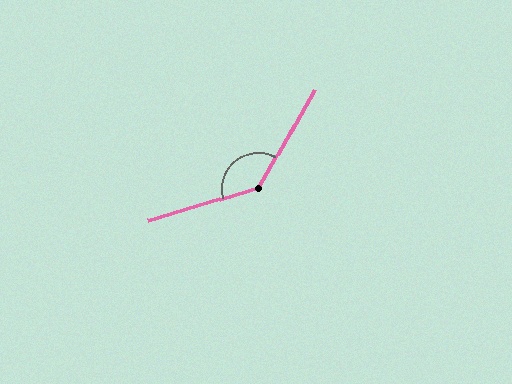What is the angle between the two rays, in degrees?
Approximately 136 degrees.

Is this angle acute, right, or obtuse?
It is obtuse.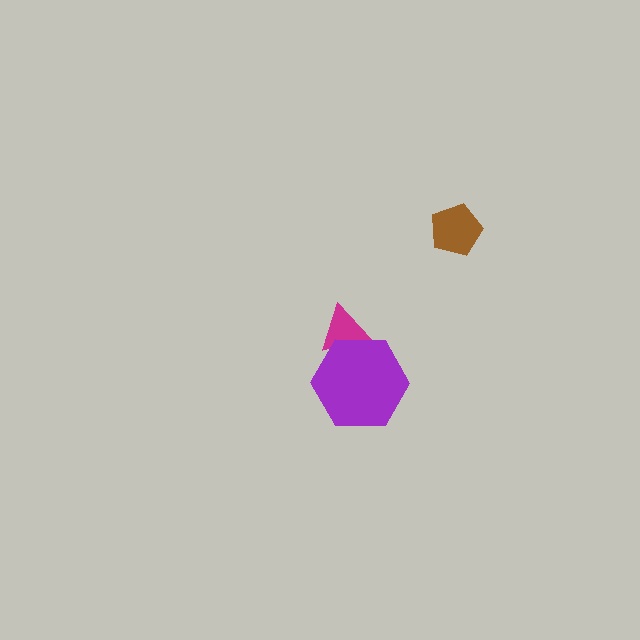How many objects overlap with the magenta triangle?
1 object overlaps with the magenta triangle.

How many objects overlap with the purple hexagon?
1 object overlaps with the purple hexagon.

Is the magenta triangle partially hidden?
Yes, it is partially covered by another shape.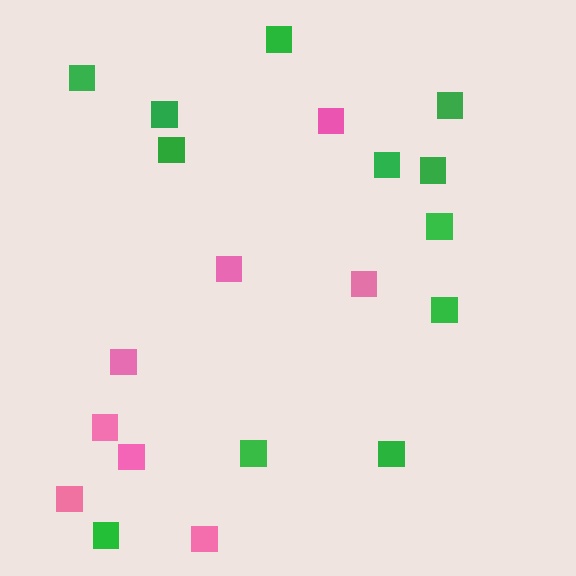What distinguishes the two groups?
There are 2 groups: one group of green squares (12) and one group of pink squares (8).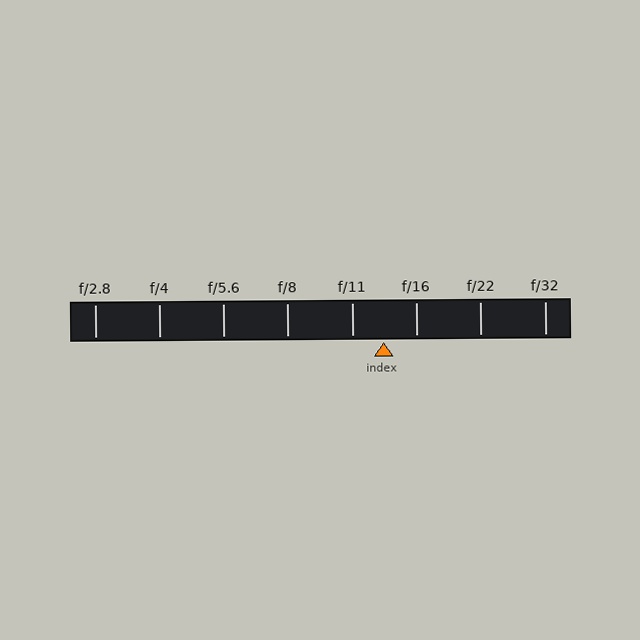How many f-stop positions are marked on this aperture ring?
There are 8 f-stop positions marked.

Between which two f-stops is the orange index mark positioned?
The index mark is between f/11 and f/16.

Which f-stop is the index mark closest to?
The index mark is closest to f/11.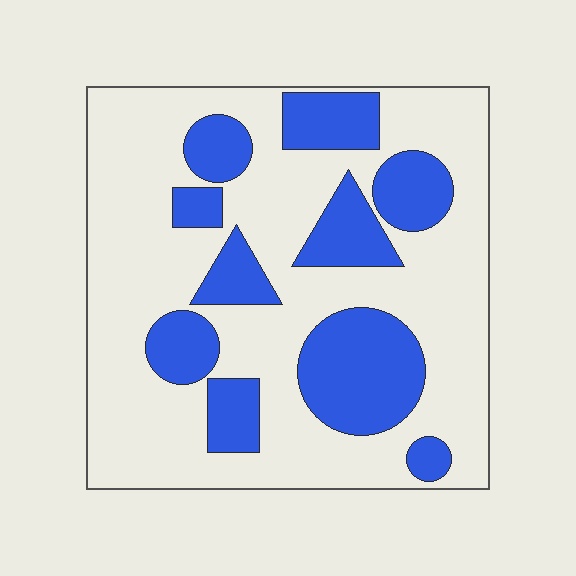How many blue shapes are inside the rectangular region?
10.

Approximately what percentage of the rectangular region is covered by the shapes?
Approximately 30%.